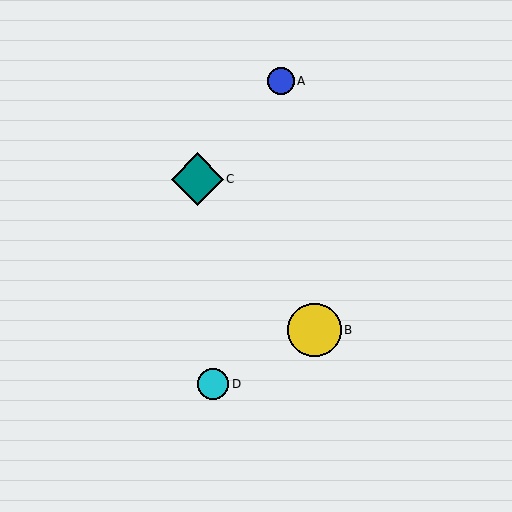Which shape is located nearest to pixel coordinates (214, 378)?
The cyan circle (labeled D) at (213, 384) is nearest to that location.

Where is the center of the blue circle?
The center of the blue circle is at (281, 81).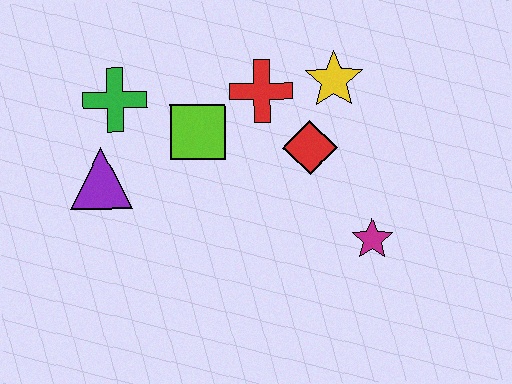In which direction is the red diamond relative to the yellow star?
The red diamond is below the yellow star.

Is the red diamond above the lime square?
No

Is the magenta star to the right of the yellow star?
Yes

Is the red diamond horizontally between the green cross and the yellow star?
Yes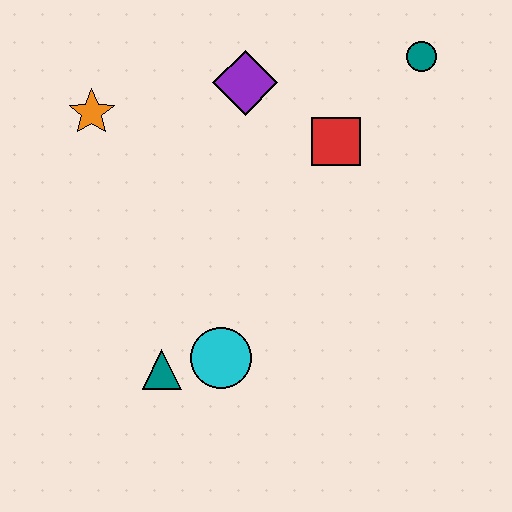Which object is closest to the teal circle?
The red square is closest to the teal circle.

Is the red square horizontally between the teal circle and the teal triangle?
Yes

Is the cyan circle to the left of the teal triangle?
No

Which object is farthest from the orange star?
The teal circle is farthest from the orange star.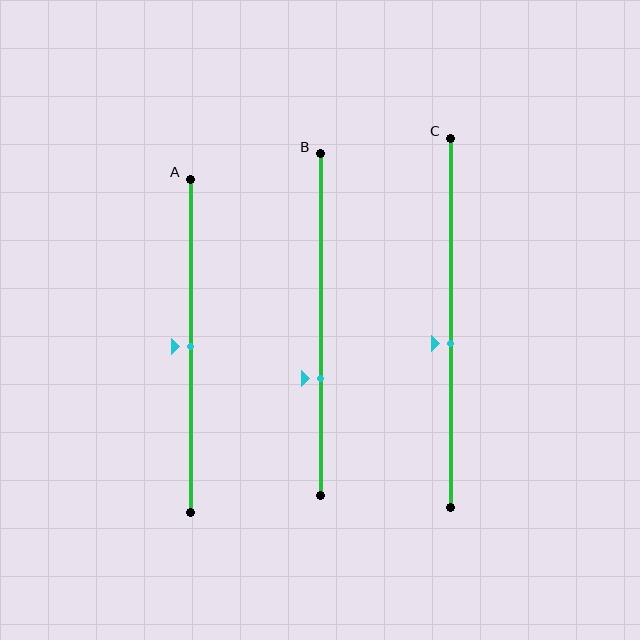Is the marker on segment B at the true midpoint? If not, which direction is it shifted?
No, the marker on segment B is shifted downward by about 16% of the segment length.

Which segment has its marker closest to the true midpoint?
Segment A has its marker closest to the true midpoint.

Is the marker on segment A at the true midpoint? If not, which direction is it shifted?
Yes, the marker on segment A is at the true midpoint.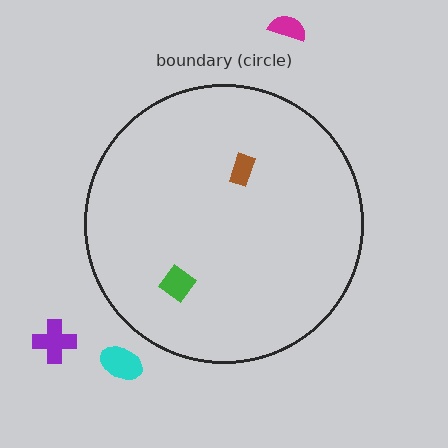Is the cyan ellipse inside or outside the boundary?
Outside.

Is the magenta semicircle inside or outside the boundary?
Outside.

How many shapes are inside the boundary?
2 inside, 3 outside.